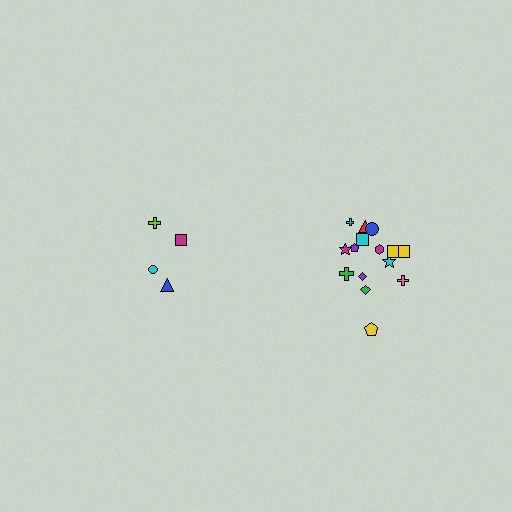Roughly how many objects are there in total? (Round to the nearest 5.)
Roughly 20 objects in total.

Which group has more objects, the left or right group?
The right group.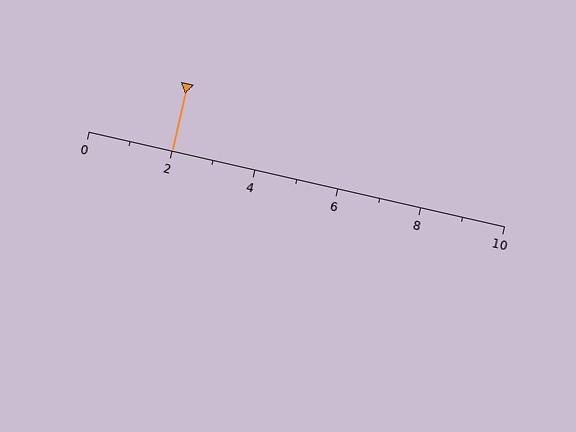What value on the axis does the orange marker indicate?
The marker indicates approximately 2.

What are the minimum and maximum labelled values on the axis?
The axis runs from 0 to 10.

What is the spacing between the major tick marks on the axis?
The major ticks are spaced 2 apart.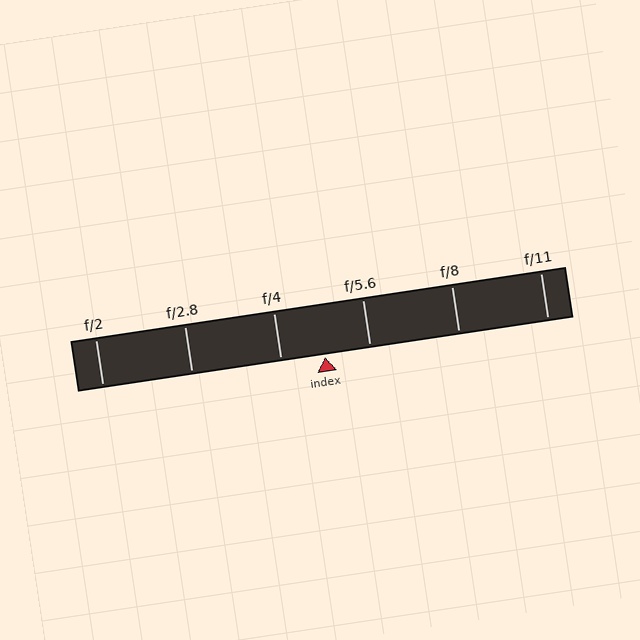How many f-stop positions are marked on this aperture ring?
There are 6 f-stop positions marked.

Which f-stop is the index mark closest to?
The index mark is closest to f/4.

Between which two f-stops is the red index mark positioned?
The index mark is between f/4 and f/5.6.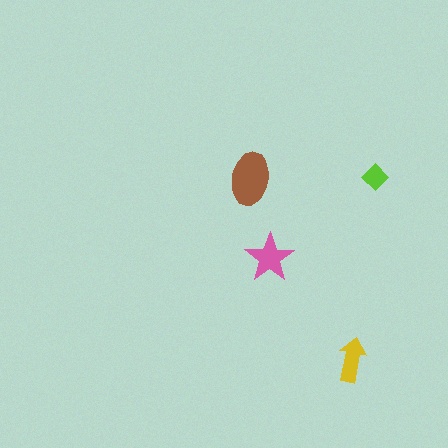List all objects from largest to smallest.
The brown ellipse, the pink star, the yellow arrow, the lime diamond.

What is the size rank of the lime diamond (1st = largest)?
4th.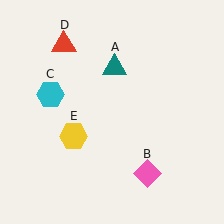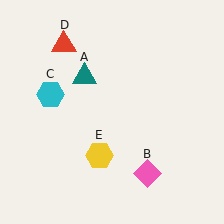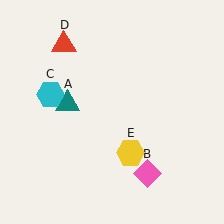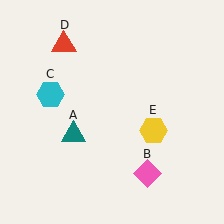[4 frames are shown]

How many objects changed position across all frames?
2 objects changed position: teal triangle (object A), yellow hexagon (object E).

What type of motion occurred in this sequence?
The teal triangle (object A), yellow hexagon (object E) rotated counterclockwise around the center of the scene.